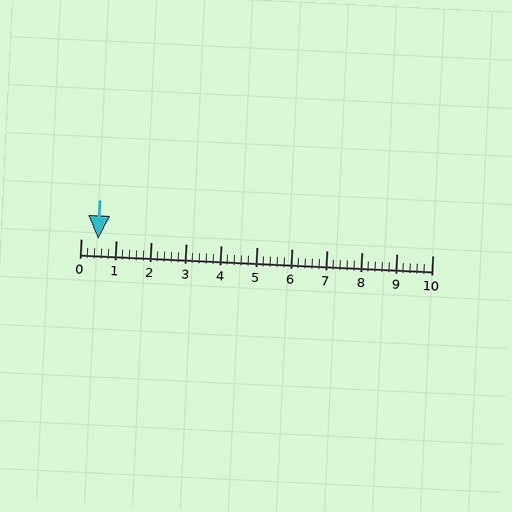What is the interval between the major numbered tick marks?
The major tick marks are spaced 1 units apart.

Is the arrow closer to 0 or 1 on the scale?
The arrow is closer to 1.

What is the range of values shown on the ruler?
The ruler shows values from 0 to 10.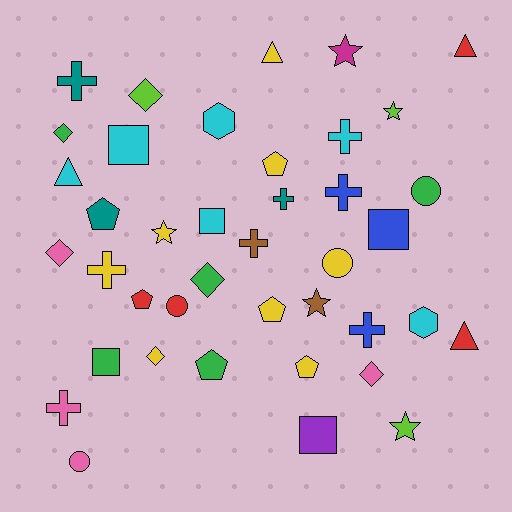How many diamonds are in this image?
There are 6 diamonds.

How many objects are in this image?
There are 40 objects.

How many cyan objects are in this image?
There are 6 cyan objects.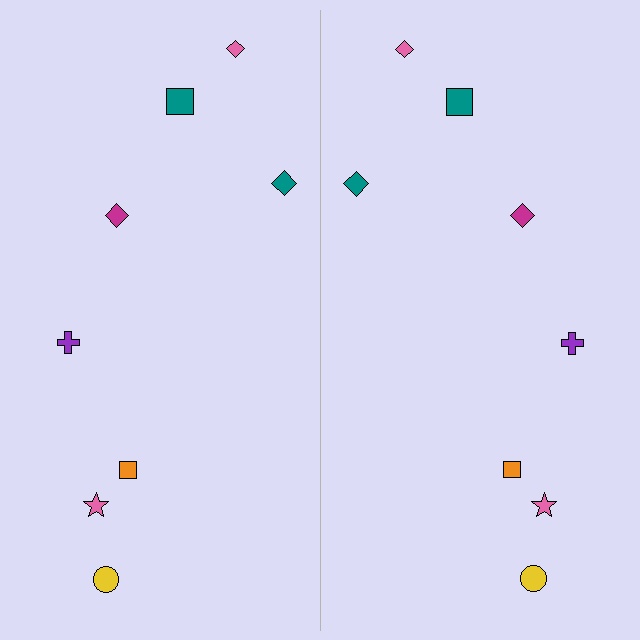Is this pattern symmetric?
Yes, this pattern has bilateral (reflection) symmetry.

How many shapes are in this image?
There are 16 shapes in this image.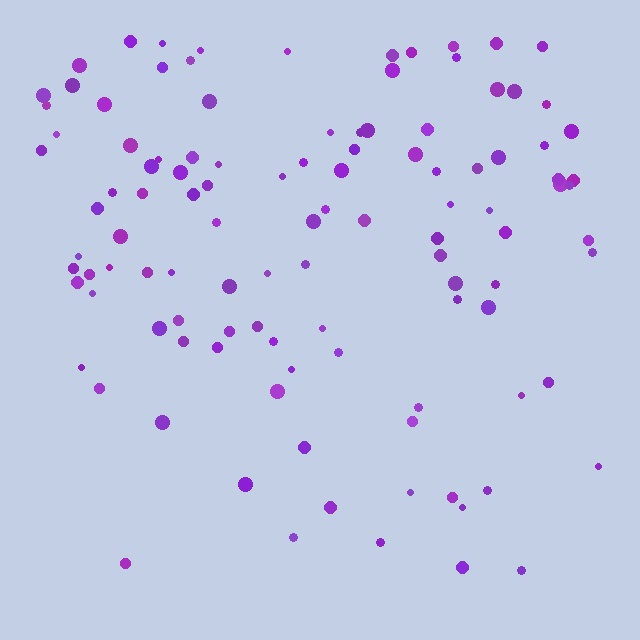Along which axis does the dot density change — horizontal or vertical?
Vertical.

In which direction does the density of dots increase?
From bottom to top, with the top side densest.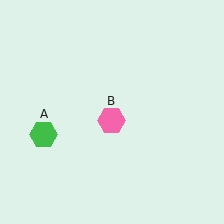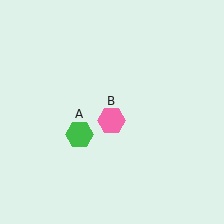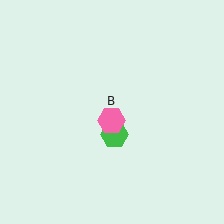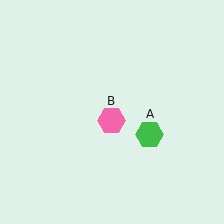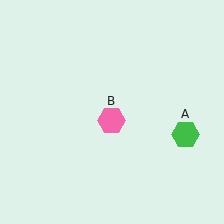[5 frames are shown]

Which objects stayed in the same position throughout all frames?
Pink hexagon (object B) remained stationary.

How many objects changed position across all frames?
1 object changed position: green hexagon (object A).